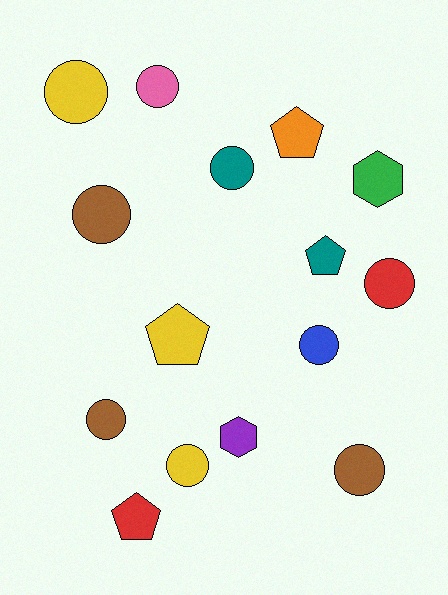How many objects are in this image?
There are 15 objects.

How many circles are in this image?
There are 9 circles.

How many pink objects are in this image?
There is 1 pink object.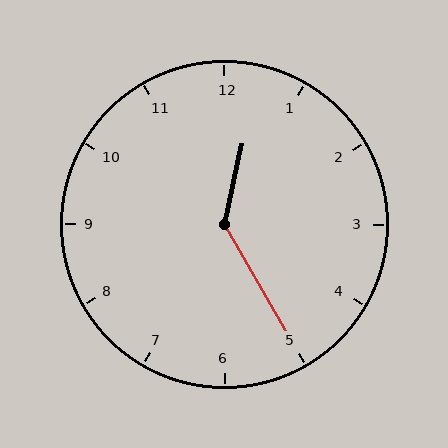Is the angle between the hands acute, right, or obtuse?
It is obtuse.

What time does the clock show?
12:25.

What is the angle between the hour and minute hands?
Approximately 138 degrees.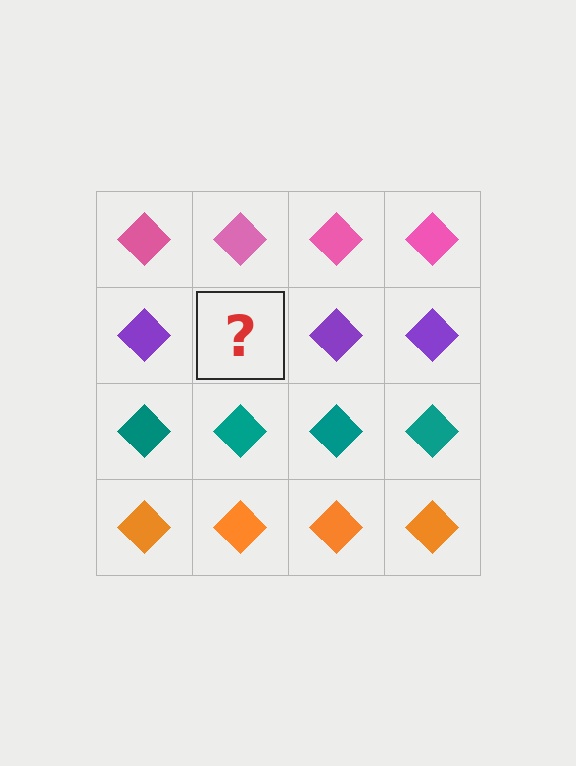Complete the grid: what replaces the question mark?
The question mark should be replaced with a purple diamond.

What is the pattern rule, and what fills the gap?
The rule is that each row has a consistent color. The gap should be filled with a purple diamond.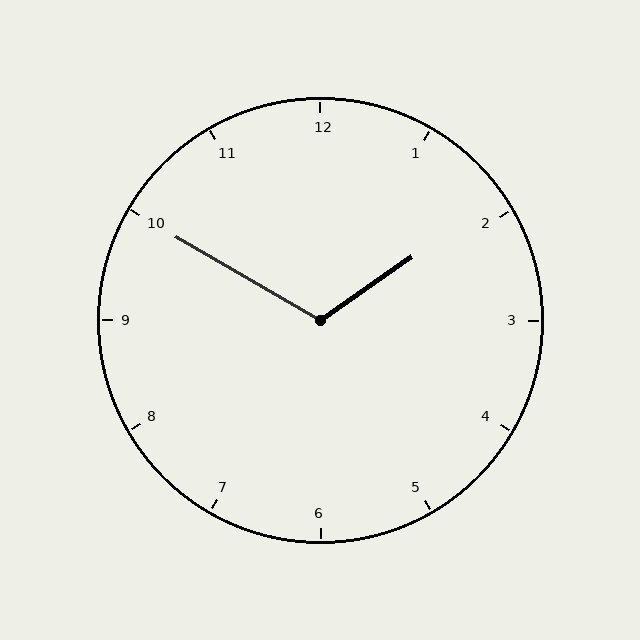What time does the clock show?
1:50.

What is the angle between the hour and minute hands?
Approximately 115 degrees.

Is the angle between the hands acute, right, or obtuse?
It is obtuse.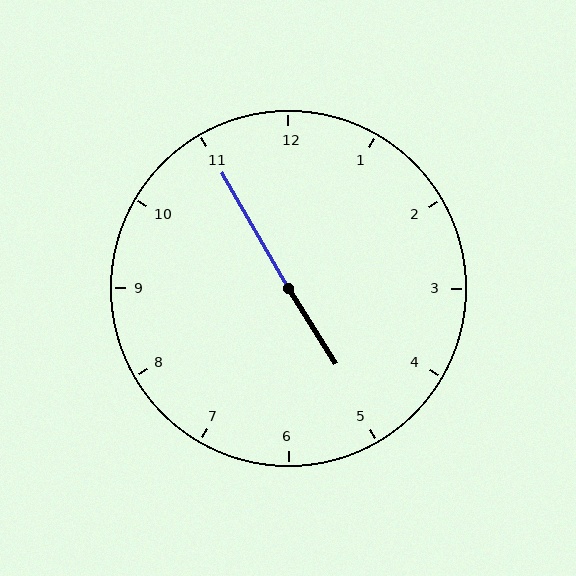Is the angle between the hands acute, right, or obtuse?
It is obtuse.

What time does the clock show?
4:55.